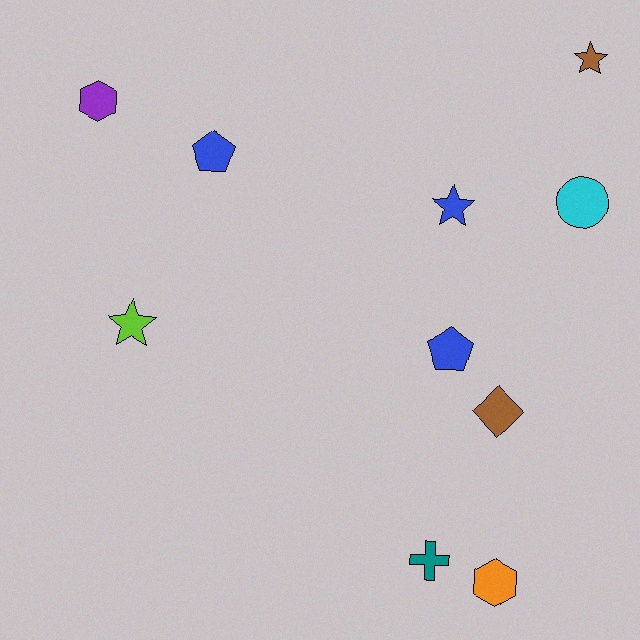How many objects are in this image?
There are 10 objects.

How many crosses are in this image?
There is 1 cross.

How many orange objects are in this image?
There is 1 orange object.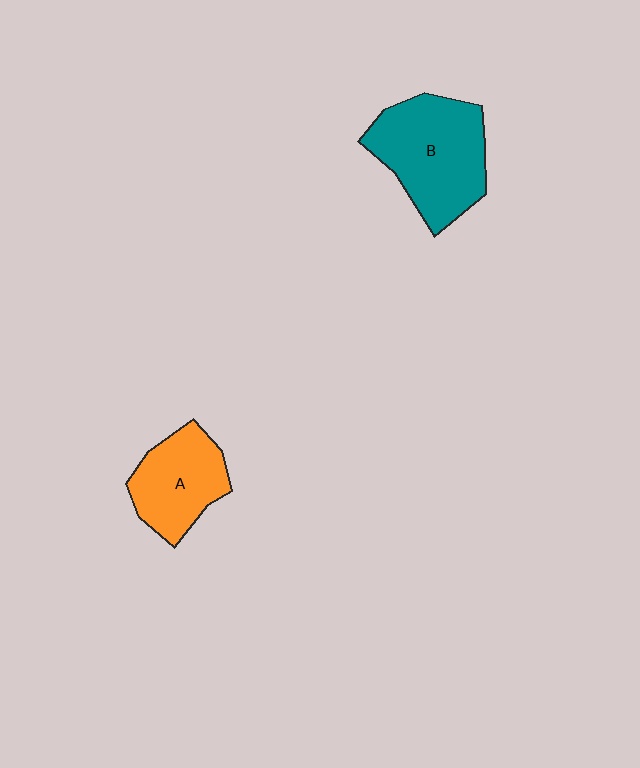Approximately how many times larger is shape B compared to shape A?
Approximately 1.4 times.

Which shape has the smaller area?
Shape A (orange).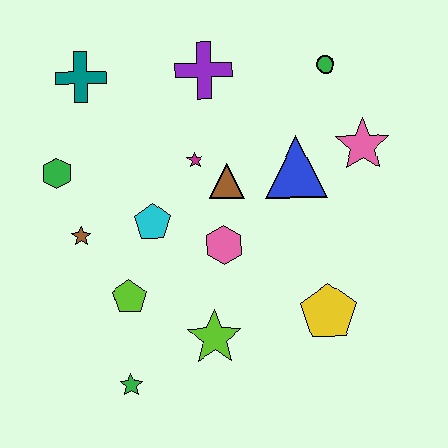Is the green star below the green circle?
Yes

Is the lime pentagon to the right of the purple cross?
No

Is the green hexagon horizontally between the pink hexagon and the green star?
No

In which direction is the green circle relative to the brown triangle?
The green circle is above the brown triangle.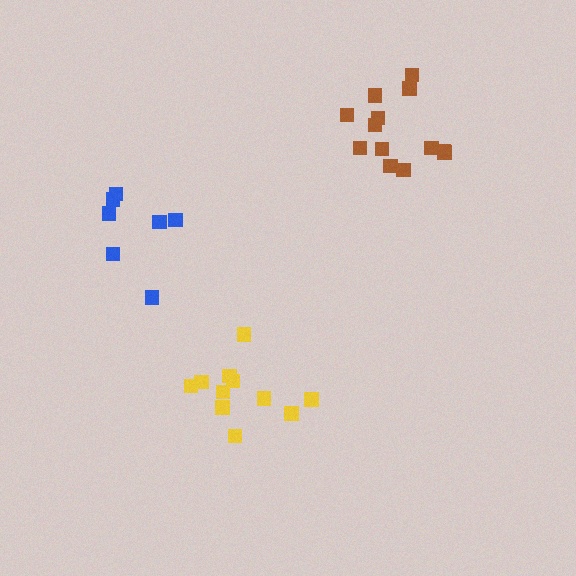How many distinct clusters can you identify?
There are 3 distinct clusters.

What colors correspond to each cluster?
The clusters are colored: brown, yellow, blue.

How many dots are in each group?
Group 1: 13 dots, Group 2: 11 dots, Group 3: 7 dots (31 total).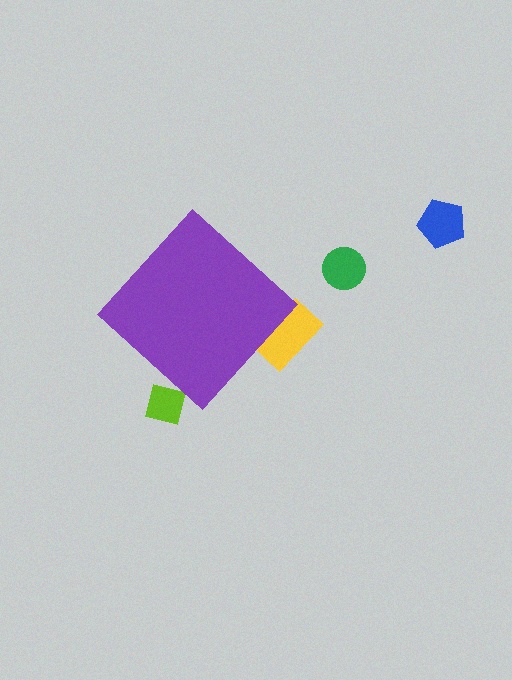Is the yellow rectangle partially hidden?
Yes, the yellow rectangle is partially hidden behind the purple diamond.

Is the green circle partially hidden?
No, the green circle is fully visible.